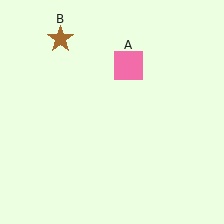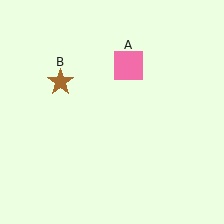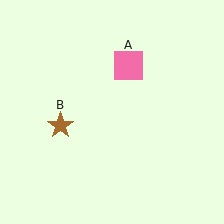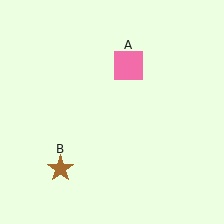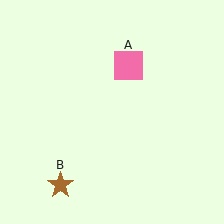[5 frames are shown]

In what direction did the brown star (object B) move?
The brown star (object B) moved down.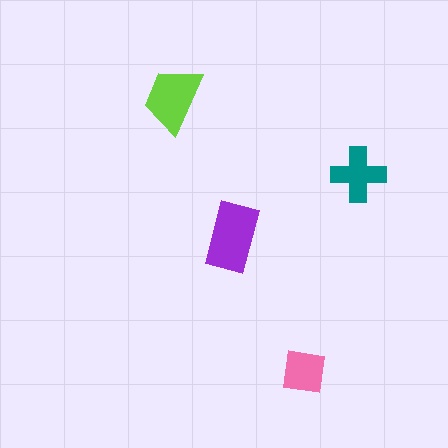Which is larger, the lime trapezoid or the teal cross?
The lime trapezoid.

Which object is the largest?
The purple rectangle.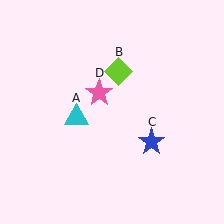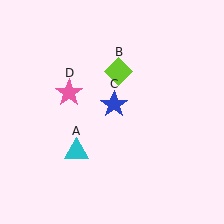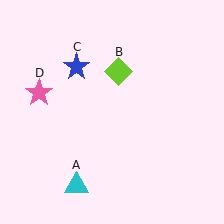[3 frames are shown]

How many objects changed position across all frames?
3 objects changed position: cyan triangle (object A), blue star (object C), pink star (object D).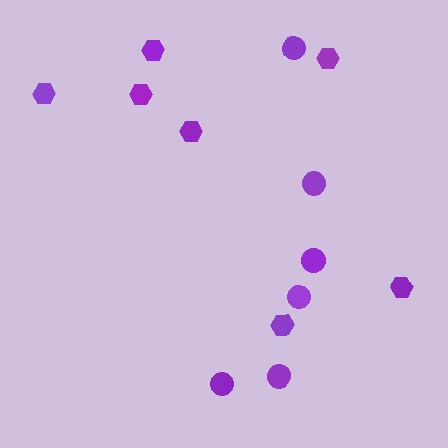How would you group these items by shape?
There are 2 groups: one group of hexagons (7) and one group of circles (6).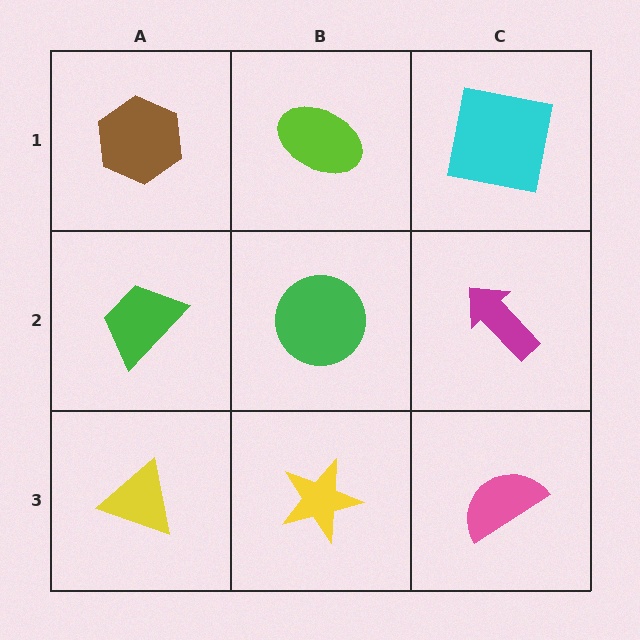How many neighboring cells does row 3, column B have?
3.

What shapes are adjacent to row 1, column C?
A magenta arrow (row 2, column C), a lime ellipse (row 1, column B).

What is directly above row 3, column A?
A green trapezoid.